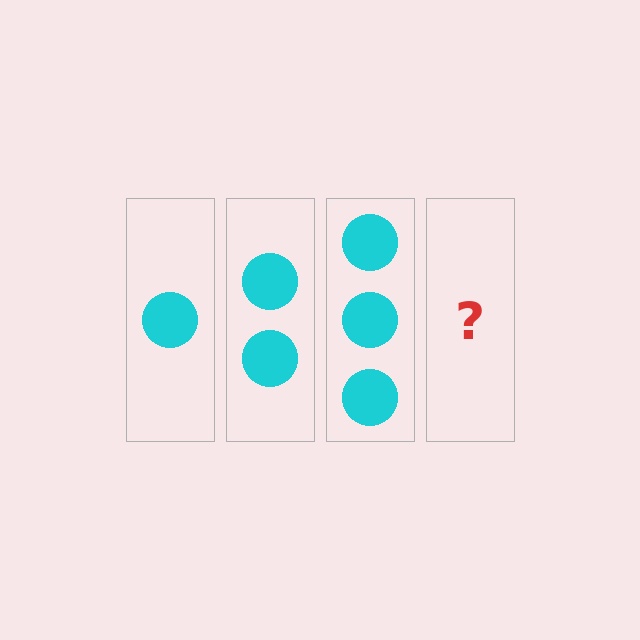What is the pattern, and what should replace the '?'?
The pattern is that each step adds one more circle. The '?' should be 4 circles.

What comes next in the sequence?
The next element should be 4 circles.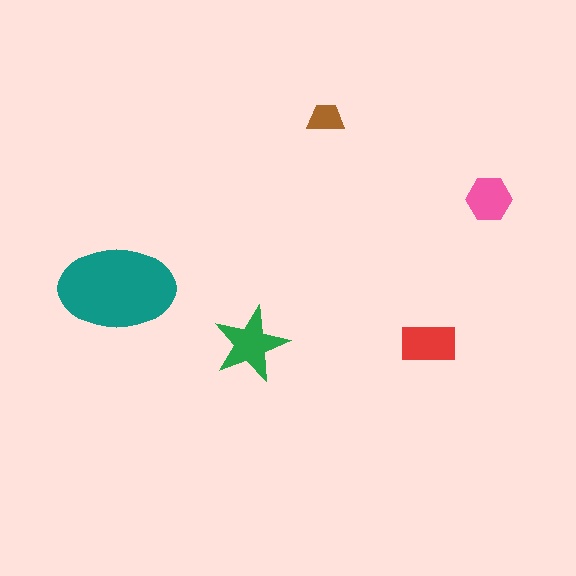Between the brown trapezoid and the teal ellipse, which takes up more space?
The teal ellipse.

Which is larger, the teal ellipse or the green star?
The teal ellipse.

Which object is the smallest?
The brown trapezoid.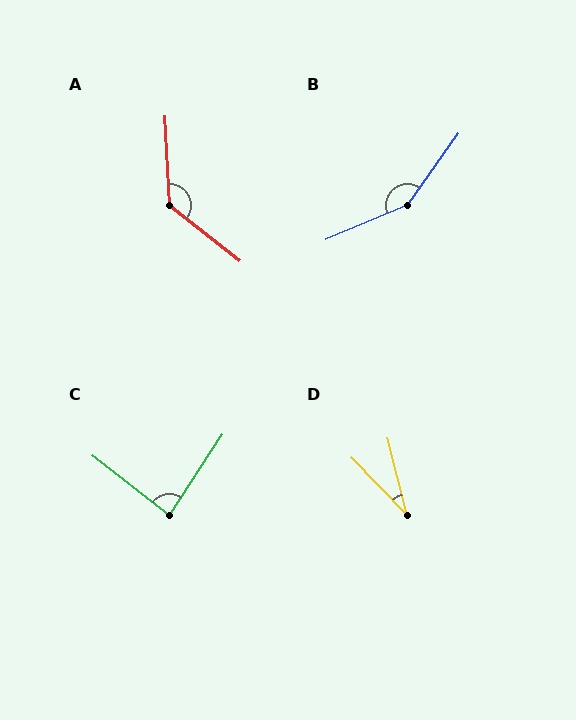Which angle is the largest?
B, at approximately 148 degrees.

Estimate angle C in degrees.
Approximately 85 degrees.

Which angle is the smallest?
D, at approximately 30 degrees.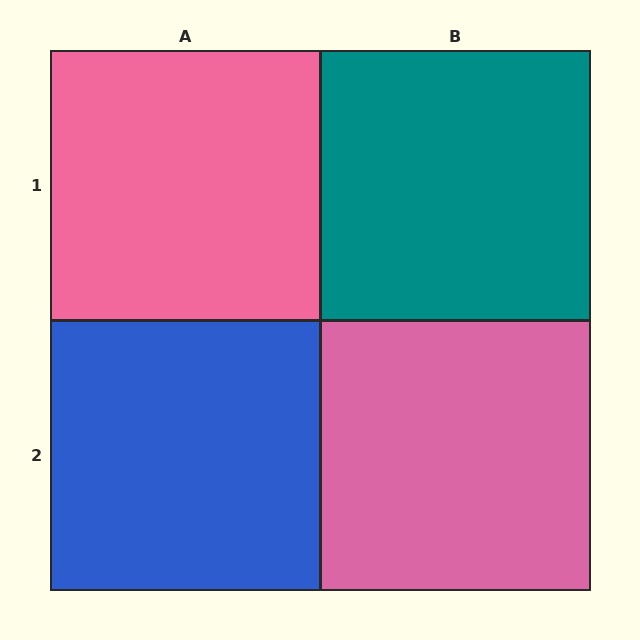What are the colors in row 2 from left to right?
Blue, pink.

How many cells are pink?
2 cells are pink.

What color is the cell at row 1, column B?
Teal.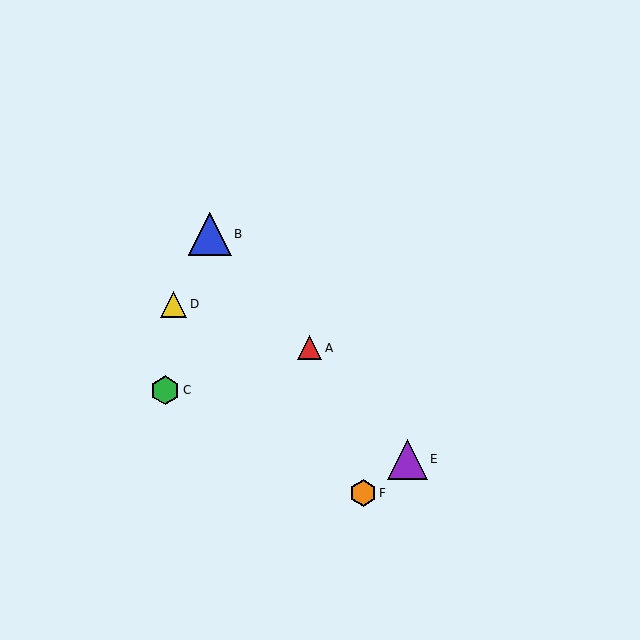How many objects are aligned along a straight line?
3 objects (A, B, E) are aligned along a straight line.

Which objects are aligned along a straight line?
Objects A, B, E are aligned along a straight line.